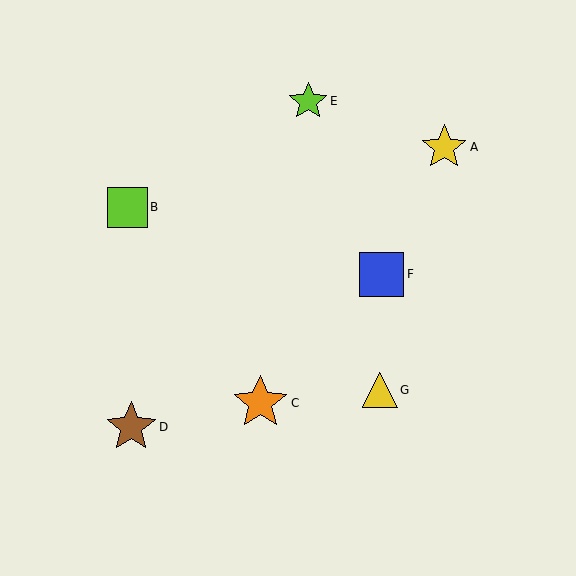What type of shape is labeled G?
Shape G is a yellow triangle.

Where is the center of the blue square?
The center of the blue square is at (382, 274).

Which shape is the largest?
The orange star (labeled C) is the largest.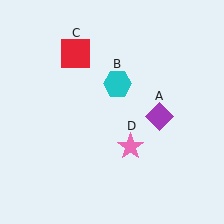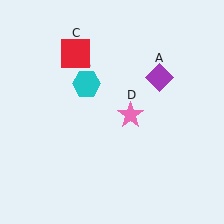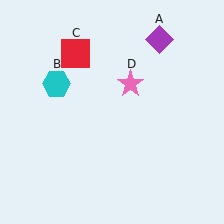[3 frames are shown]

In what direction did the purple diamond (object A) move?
The purple diamond (object A) moved up.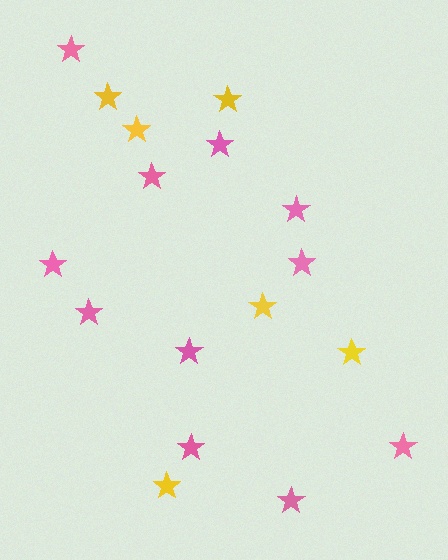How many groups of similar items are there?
There are 2 groups: one group of pink stars (11) and one group of yellow stars (6).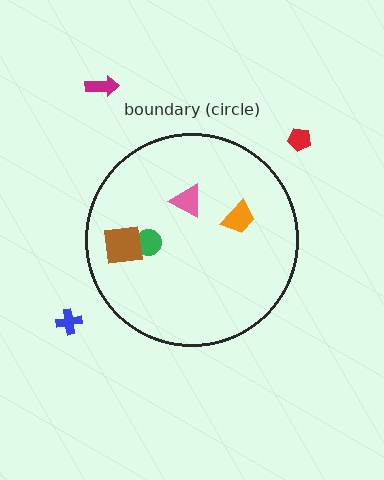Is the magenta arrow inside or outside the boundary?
Outside.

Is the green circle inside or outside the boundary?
Inside.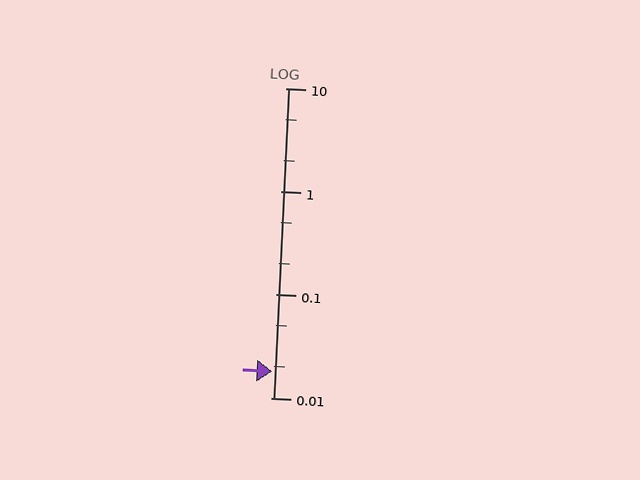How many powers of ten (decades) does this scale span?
The scale spans 3 decades, from 0.01 to 10.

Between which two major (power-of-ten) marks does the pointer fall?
The pointer is between 0.01 and 0.1.